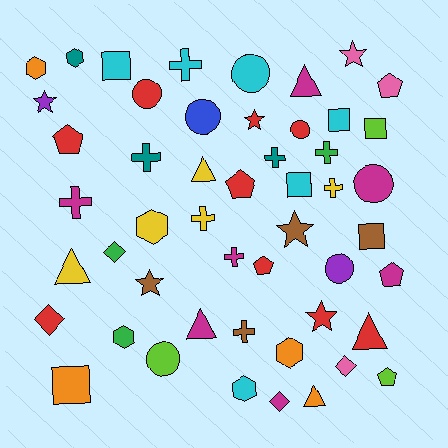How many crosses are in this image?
There are 9 crosses.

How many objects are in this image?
There are 50 objects.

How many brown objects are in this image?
There are 4 brown objects.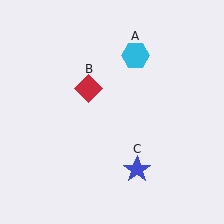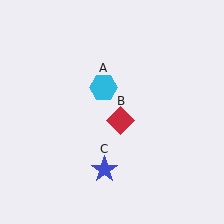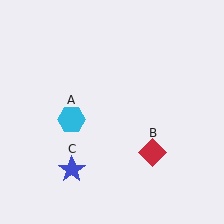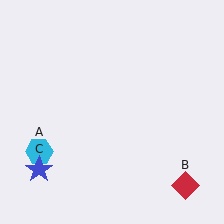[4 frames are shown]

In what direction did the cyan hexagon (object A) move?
The cyan hexagon (object A) moved down and to the left.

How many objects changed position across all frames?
3 objects changed position: cyan hexagon (object A), red diamond (object B), blue star (object C).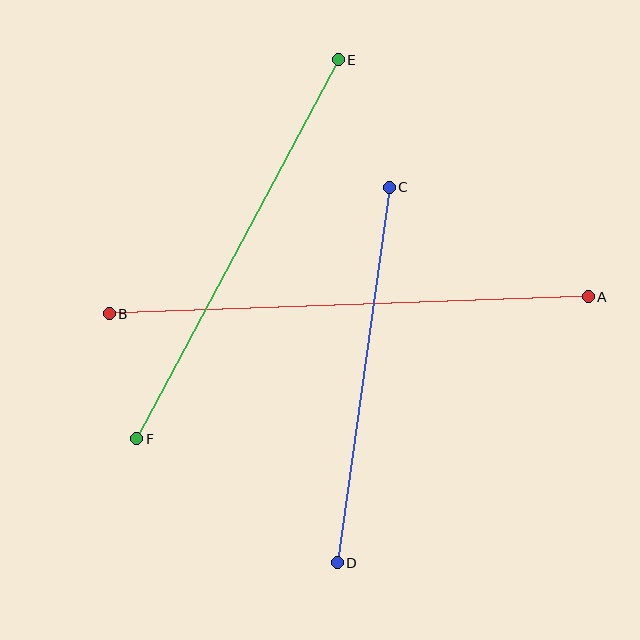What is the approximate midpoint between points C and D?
The midpoint is at approximately (363, 375) pixels.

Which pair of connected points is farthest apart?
Points A and B are farthest apart.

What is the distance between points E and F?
The distance is approximately 429 pixels.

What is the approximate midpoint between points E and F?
The midpoint is at approximately (238, 249) pixels.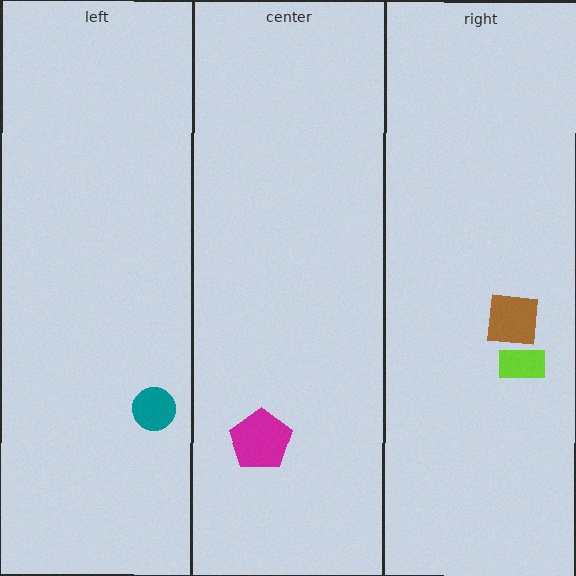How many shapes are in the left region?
1.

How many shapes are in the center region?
1.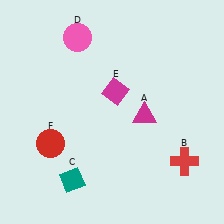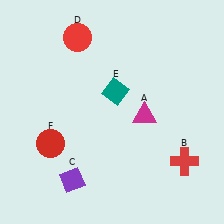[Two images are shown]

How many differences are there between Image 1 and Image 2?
There are 3 differences between the two images.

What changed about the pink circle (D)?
In Image 1, D is pink. In Image 2, it changed to red.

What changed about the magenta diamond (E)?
In Image 1, E is magenta. In Image 2, it changed to teal.